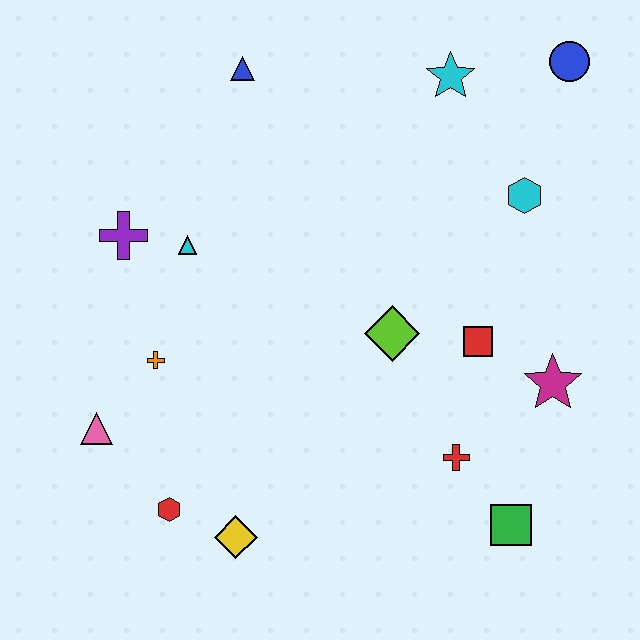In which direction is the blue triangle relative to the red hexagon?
The blue triangle is above the red hexagon.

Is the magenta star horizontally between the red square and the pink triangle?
No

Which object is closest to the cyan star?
The blue circle is closest to the cyan star.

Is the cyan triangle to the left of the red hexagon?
No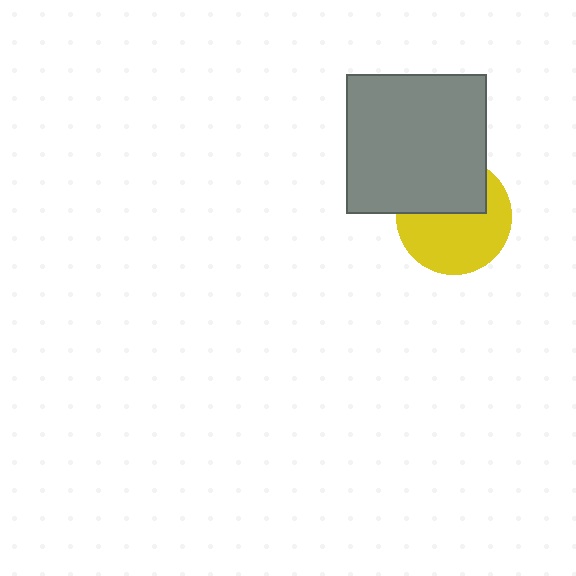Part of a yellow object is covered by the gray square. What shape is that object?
It is a circle.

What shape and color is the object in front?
The object in front is a gray square.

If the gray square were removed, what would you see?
You would see the complete yellow circle.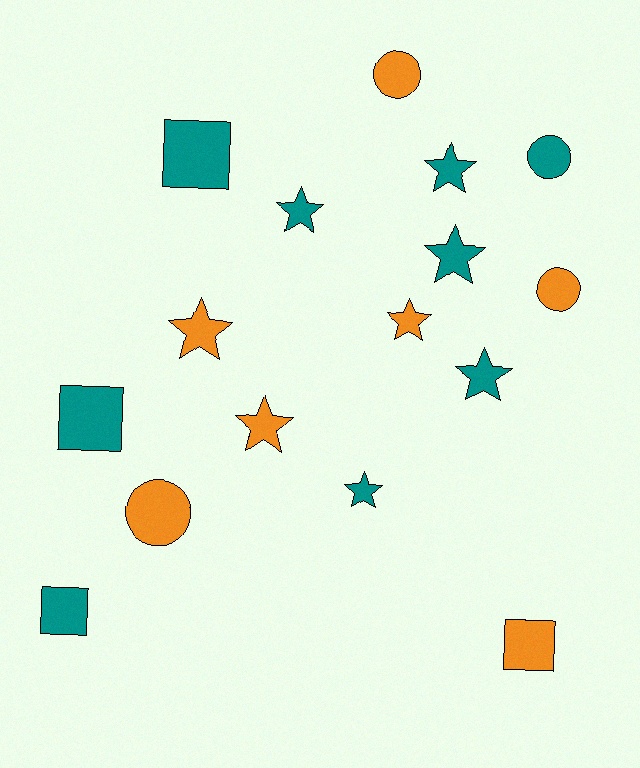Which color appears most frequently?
Teal, with 9 objects.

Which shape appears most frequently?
Star, with 8 objects.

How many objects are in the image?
There are 16 objects.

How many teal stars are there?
There are 5 teal stars.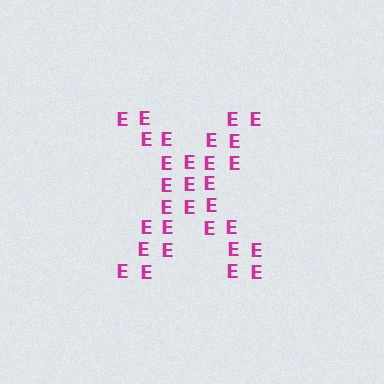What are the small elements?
The small elements are letter E's.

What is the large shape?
The large shape is the letter X.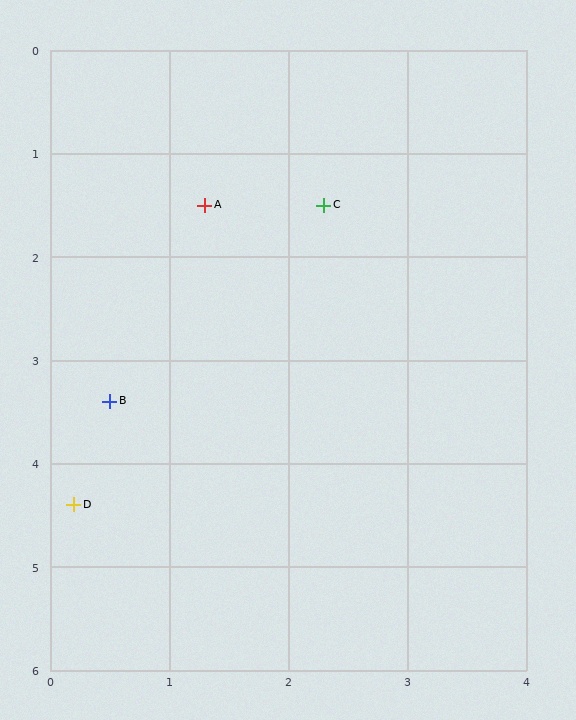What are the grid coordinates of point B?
Point B is at approximately (0.5, 3.4).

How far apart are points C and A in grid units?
Points C and A are about 1.0 grid units apart.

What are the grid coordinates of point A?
Point A is at approximately (1.3, 1.5).